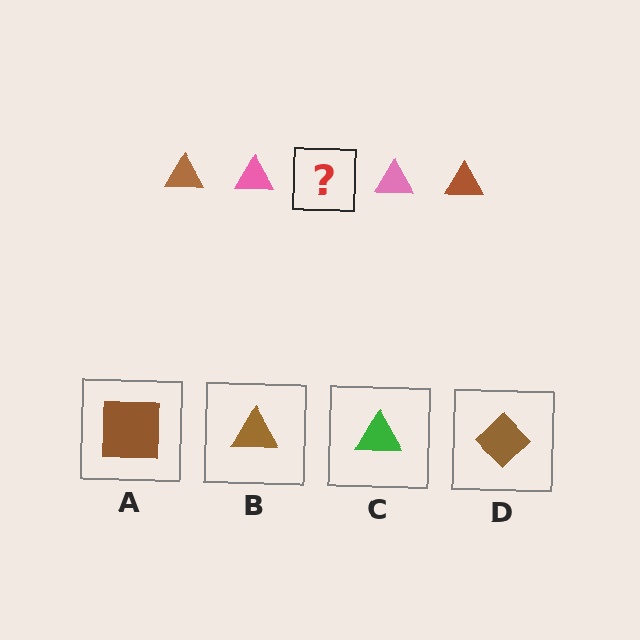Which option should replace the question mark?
Option B.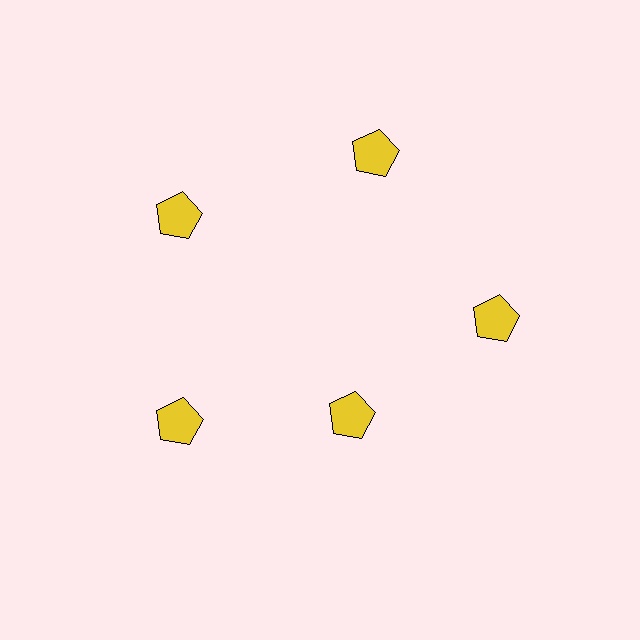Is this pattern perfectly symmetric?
No. The 5 yellow pentagons are arranged in a ring, but one element near the 5 o'clock position is pulled inward toward the center, breaking the 5-fold rotational symmetry.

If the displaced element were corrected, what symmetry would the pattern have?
It would have 5-fold rotational symmetry — the pattern would map onto itself every 72 degrees.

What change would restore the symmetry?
The symmetry would be restored by moving it outward, back onto the ring so that all 5 pentagons sit at equal angles and equal distance from the center.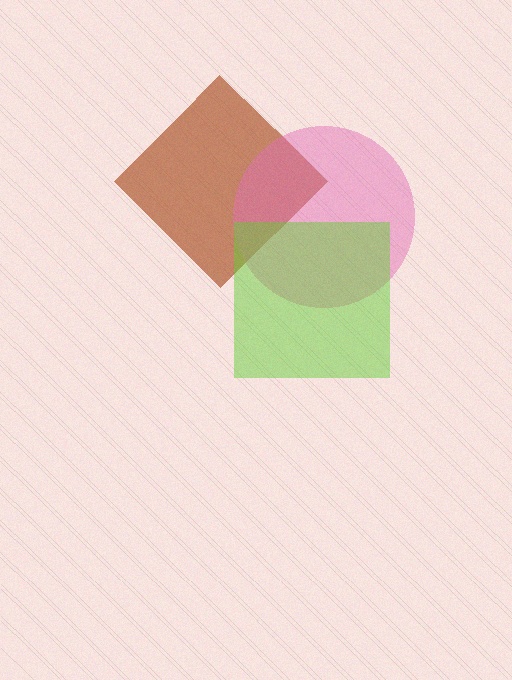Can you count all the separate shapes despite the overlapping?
Yes, there are 3 separate shapes.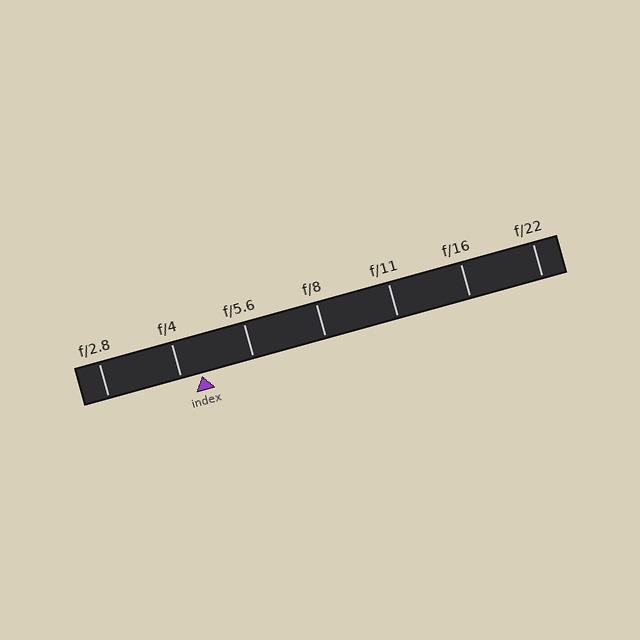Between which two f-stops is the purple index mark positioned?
The index mark is between f/4 and f/5.6.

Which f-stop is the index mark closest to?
The index mark is closest to f/4.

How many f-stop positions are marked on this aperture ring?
There are 7 f-stop positions marked.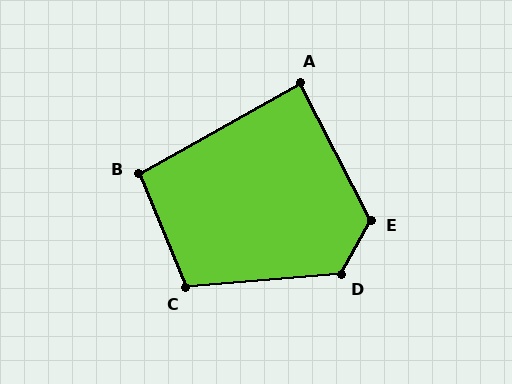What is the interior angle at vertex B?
Approximately 97 degrees (obtuse).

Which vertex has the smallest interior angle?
A, at approximately 87 degrees.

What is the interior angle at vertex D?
Approximately 124 degrees (obtuse).